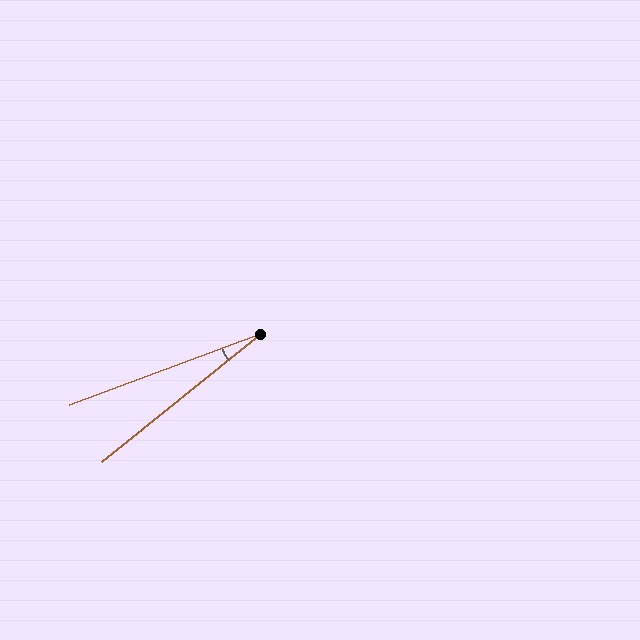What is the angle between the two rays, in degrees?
Approximately 19 degrees.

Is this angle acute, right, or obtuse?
It is acute.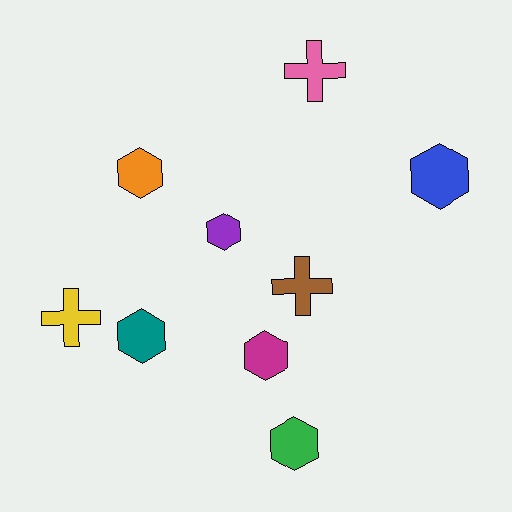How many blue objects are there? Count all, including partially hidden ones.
There is 1 blue object.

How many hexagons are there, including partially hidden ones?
There are 6 hexagons.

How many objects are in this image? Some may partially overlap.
There are 9 objects.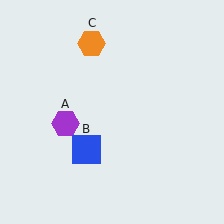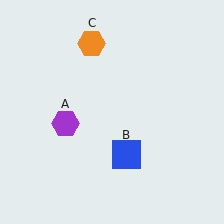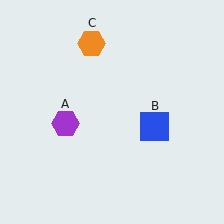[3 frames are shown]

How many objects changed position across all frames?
1 object changed position: blue square (object B).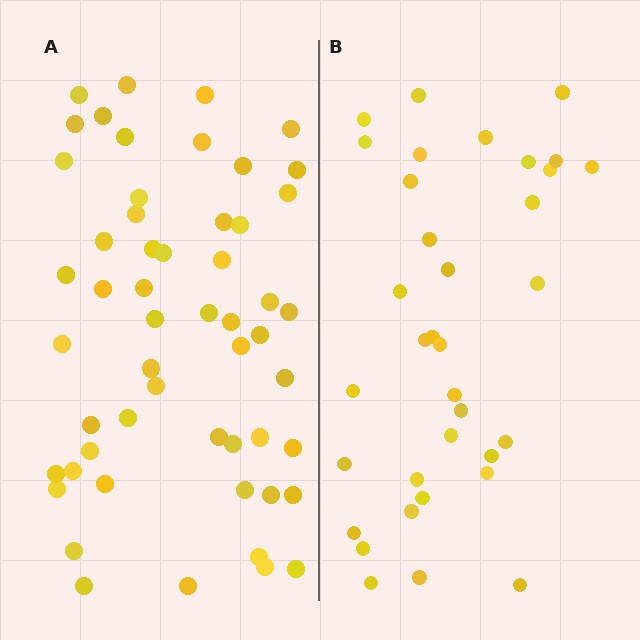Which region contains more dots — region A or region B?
Region A (the left region) has more dots.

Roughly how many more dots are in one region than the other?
Region A has approximately 20 more dots than region B.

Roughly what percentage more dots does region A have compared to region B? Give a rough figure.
About 55% more.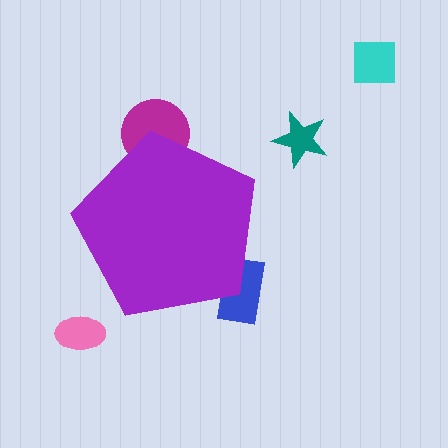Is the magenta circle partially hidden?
Yes, the magenta circle is partially hidden behind the purple pentagon.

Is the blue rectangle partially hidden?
Yes, the blue rectangle is partially hidden behind the purple pentagon.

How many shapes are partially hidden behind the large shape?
2 shapes are partially hidden.